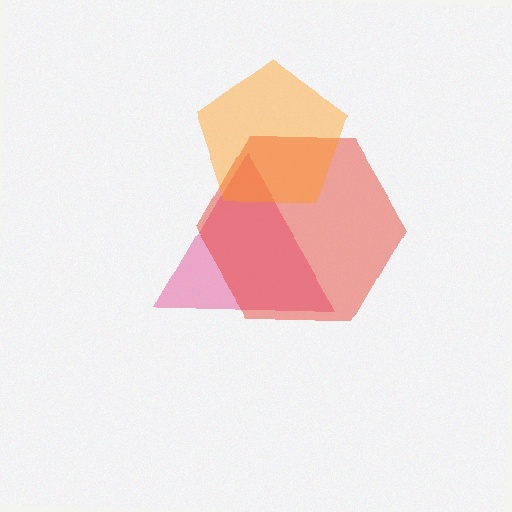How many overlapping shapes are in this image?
There are 3 overlapping shapes in the image.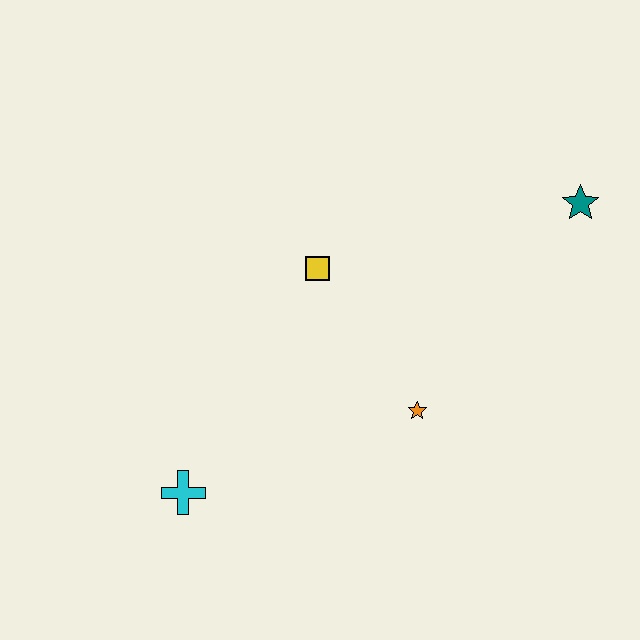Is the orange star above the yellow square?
No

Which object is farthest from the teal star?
The cyan cross is farthest from the teal star.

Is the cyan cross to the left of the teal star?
Yes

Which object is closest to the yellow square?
The orange star is closest to the yellow square.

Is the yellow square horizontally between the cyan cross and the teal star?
Yes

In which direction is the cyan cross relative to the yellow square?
The cyan cross is below the yellow square.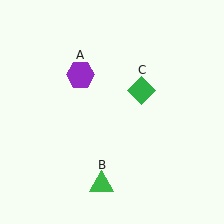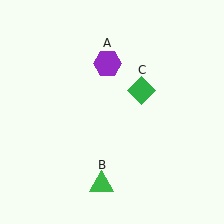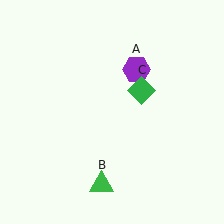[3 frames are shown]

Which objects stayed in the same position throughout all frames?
Green triangle (object B) and green diamond (object C) remained stationary.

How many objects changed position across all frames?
1 object changed position: purple hexagon (object A).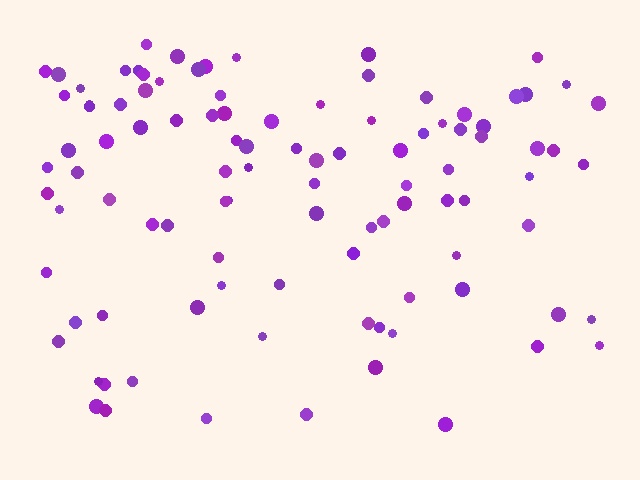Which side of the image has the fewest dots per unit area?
The bottom.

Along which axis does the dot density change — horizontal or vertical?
Vertical.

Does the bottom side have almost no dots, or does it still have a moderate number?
Still a moderate number, just noticeably fewer than the top.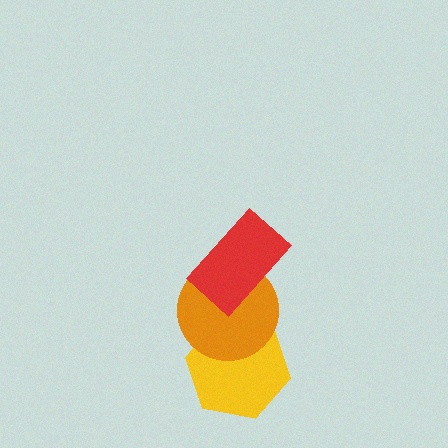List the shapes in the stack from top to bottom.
From top to bottom: the red rectangle, the orange circle, the yellow hexagon.